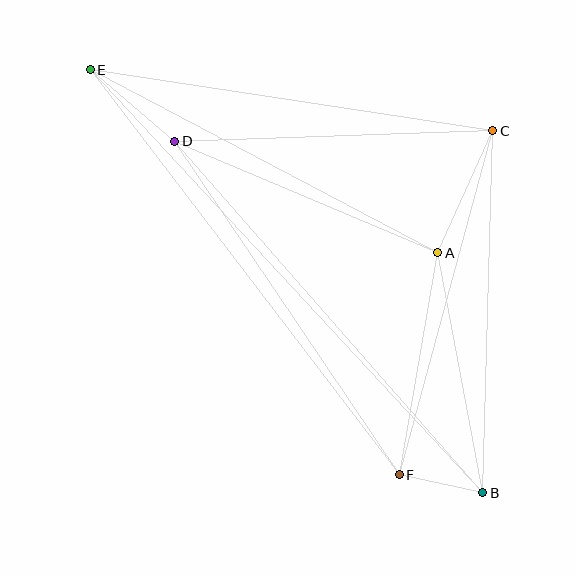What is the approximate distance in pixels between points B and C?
The distance between B and C is approximately 362 pixels.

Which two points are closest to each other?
Points B and F are closest to each other.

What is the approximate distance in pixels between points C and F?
The distance between C and F is approximately 357 pixels.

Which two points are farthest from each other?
Points B and E are farthest from each other.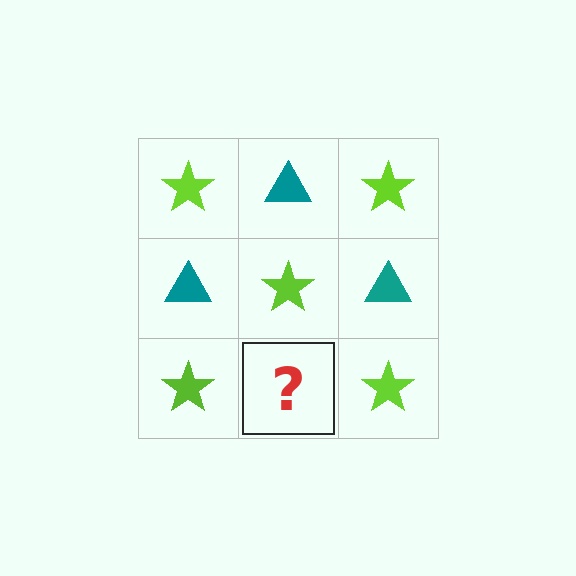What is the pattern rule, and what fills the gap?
The rule is that it alternates lime star and teal triangle in a checkerboard pattern. The gap should be filled with a teal triangle.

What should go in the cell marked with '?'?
The missing cell should contain a teal triangle.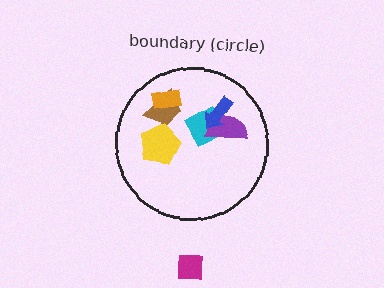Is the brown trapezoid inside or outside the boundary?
Inside.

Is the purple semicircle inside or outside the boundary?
Inside.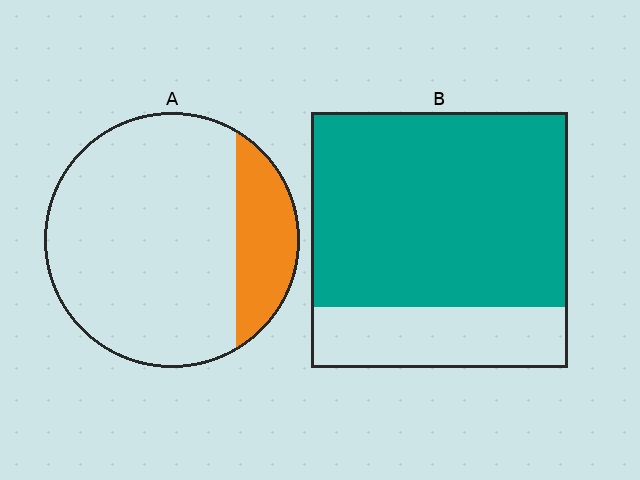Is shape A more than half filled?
No.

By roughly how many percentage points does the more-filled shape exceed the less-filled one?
By roughly 55 percentage points (B over A).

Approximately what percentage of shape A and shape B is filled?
A is approximately 20% and B is approximately 75%.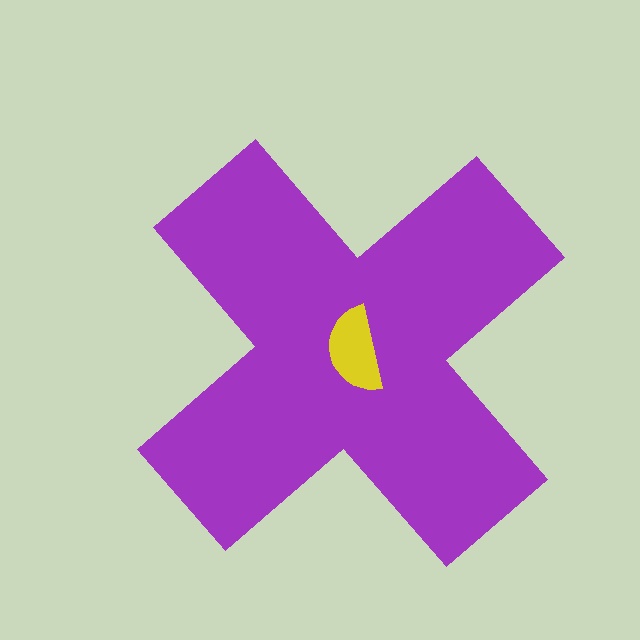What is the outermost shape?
The purple cross.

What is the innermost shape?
The yellow semicircle.